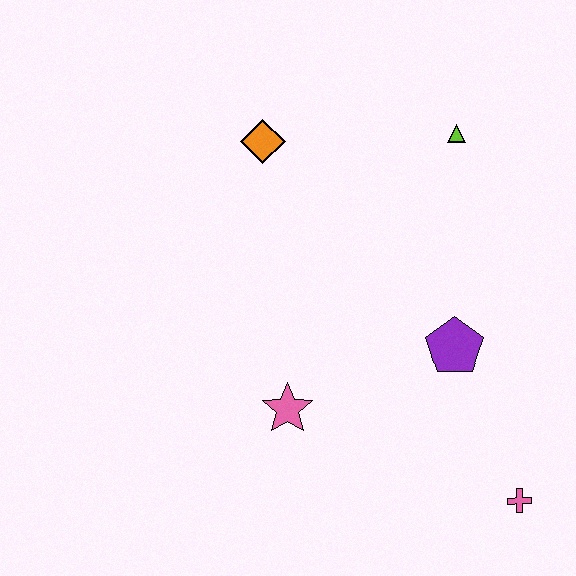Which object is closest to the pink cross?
The purple pentagon is closest to the pink cross.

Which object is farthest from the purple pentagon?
The orange diamond is farthest from the purple pentagon.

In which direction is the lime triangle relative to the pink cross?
The lime triangle is above the pink cross.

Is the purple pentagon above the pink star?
Yes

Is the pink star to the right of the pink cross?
No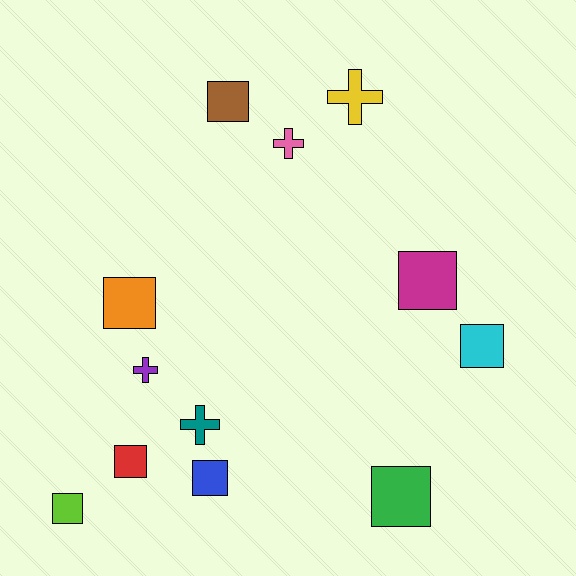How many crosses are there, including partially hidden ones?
There are 4 crosses.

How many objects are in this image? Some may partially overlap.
There are 12 objects.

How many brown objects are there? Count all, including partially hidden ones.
There is 1 brown object.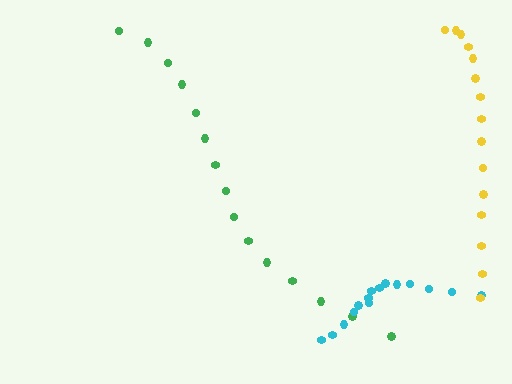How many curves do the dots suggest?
There are 3 distinct paths.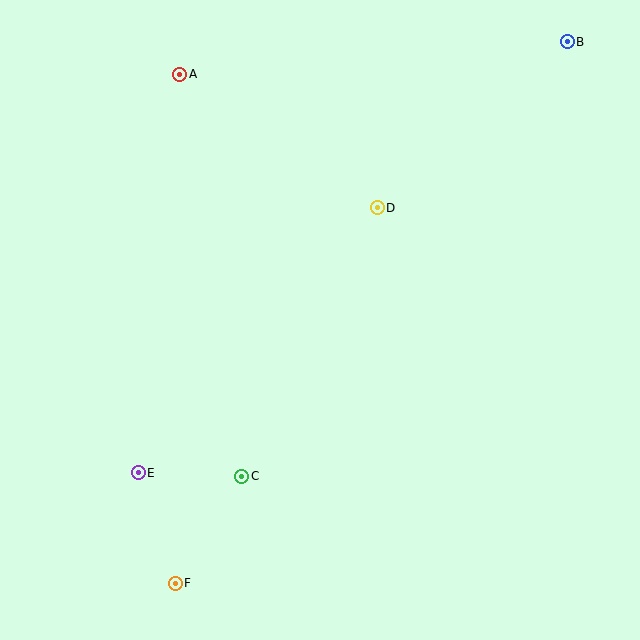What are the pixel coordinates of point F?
Point F is at (175, 583).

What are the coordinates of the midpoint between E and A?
The midpoint between E and A is at (159, 273).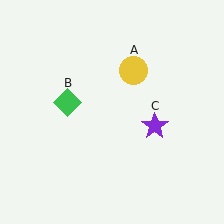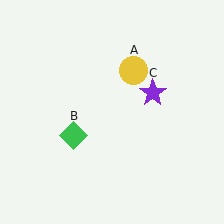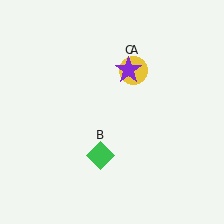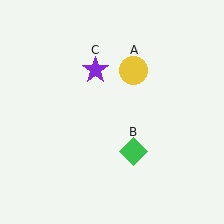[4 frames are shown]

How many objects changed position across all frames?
2 objects changed position: green diamond (object B), purple star (object C).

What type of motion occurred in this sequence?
The green diamond (object B), purple star (object C) rotated counterclockwise around the center of the scene.